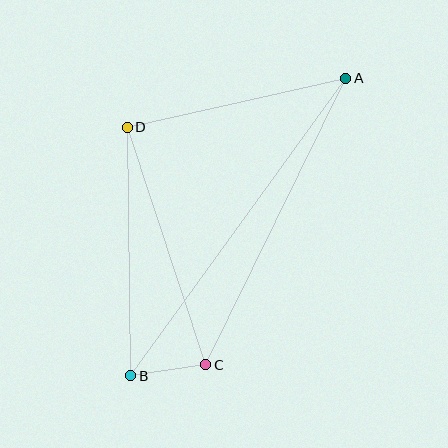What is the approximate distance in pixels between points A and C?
The distance between A and C is approximately 319 pixels.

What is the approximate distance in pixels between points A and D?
The distance between A and D is approximately 224 pixels.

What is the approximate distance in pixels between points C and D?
The distance between C and D is approximately 250 pixels.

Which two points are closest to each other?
Points B and C are closest to each other.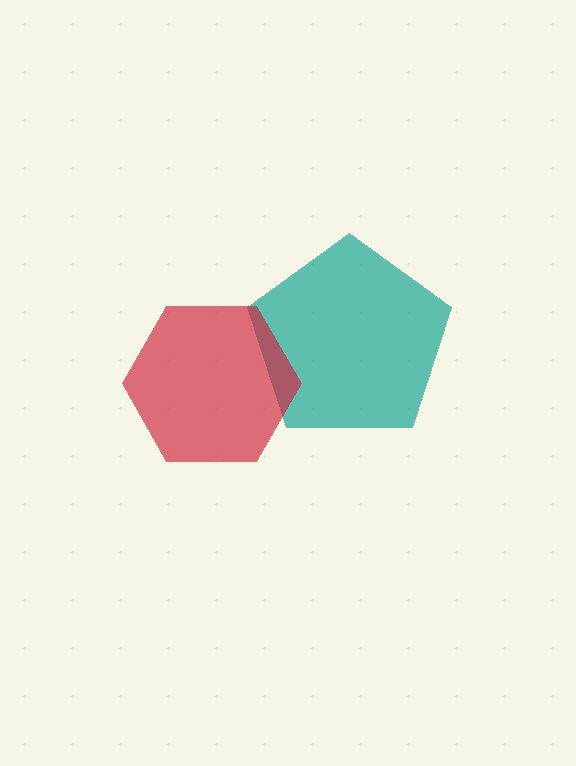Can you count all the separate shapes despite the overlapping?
Yes, there are 2 separate shapes.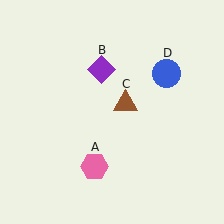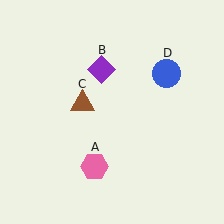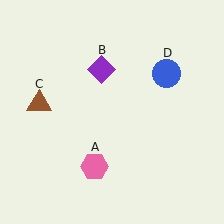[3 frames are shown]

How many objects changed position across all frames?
1 object changed position: brown triangle (object C).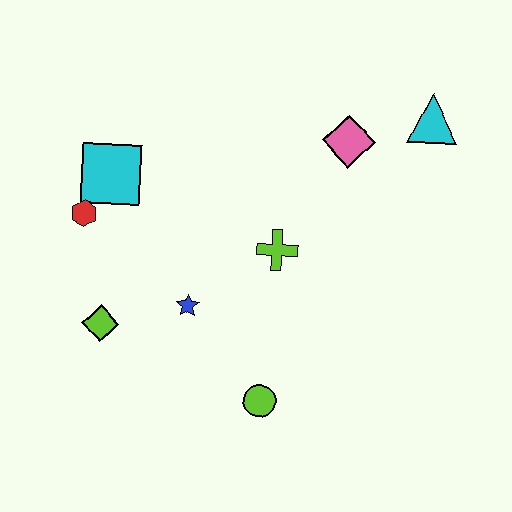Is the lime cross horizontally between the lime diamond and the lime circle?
No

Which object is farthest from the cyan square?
The cyan triangle is farthest from the cyan square.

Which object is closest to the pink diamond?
The cyan triangle is closest to the pink diamond.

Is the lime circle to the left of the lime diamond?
No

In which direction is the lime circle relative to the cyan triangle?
The lime circle is below the cyan triangle.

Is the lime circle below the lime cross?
Yes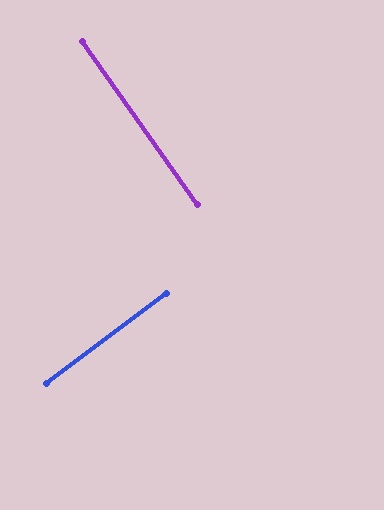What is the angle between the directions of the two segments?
Approximately 88 degrees.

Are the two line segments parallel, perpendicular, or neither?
Perpendicular — they meet at approximately 88°.